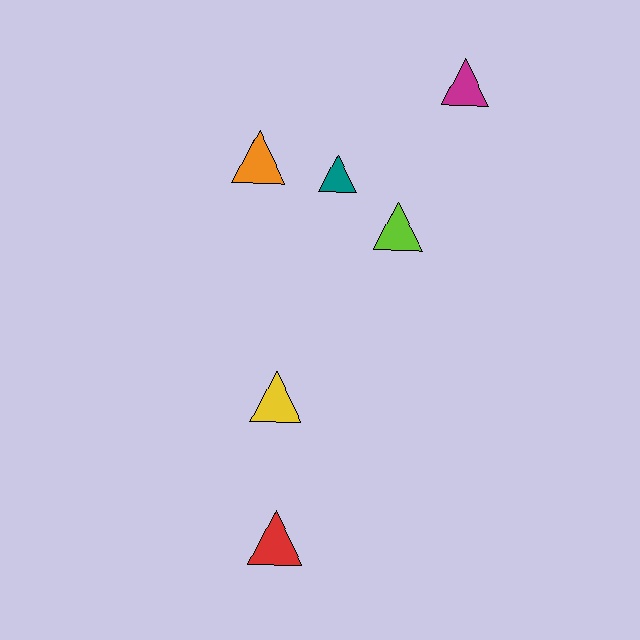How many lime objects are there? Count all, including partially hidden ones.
There is 1 lime object.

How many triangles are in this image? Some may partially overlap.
There are 6 triangles.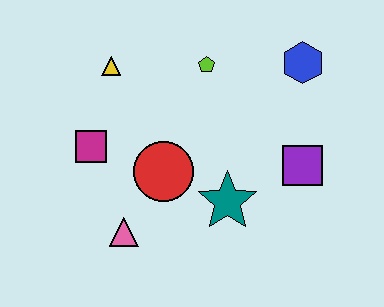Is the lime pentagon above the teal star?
Yes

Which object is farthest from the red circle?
The blue hexagon is farthest from the red circle.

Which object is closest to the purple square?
The teal star is closest to the purple square.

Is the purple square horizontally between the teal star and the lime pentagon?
No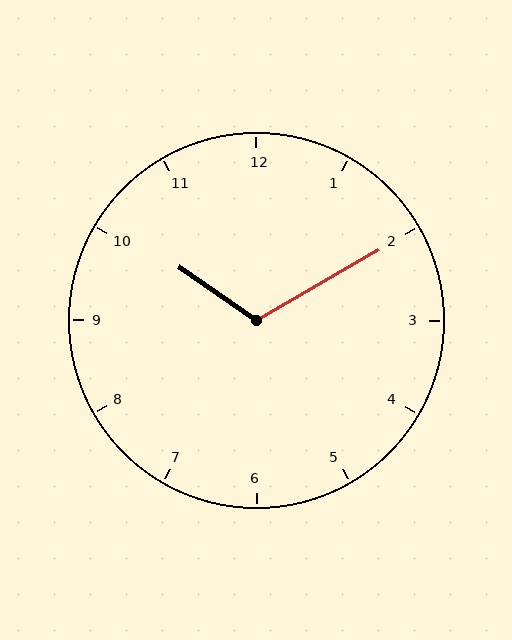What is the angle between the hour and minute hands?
Approximately 115 degrees.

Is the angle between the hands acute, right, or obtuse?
It is obtuse.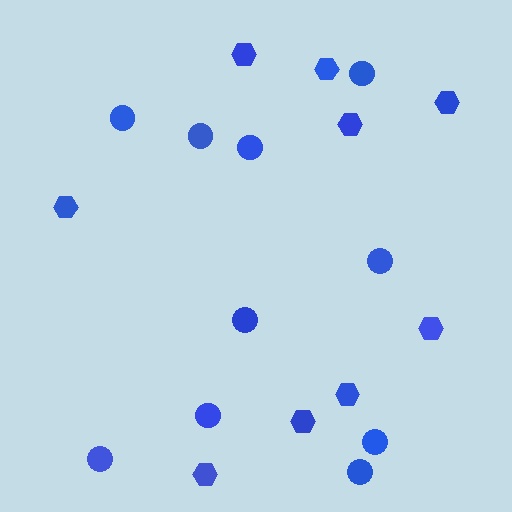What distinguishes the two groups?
There are 2 groups: one group of circles (10) and one group of hexagons (9).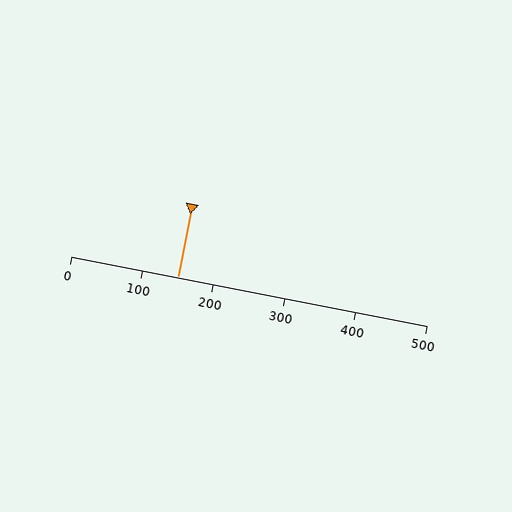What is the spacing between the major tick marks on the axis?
The major ticks are spaced 100 apart.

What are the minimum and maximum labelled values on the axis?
The axis runs from 0 to 500.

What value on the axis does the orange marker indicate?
The marker indicates approximately 150.